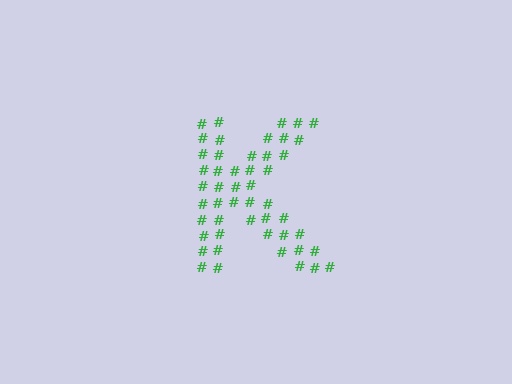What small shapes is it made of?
It is made of small hash symbols.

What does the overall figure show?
The overall figure shows the letter K.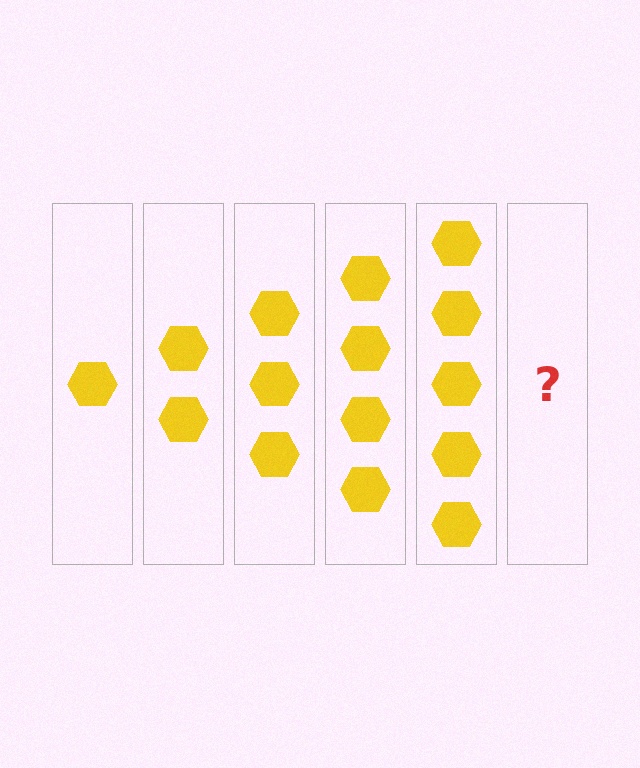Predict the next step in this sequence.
The next step is 6 hexagons.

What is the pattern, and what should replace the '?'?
The pattern is that each step adds one more hexagon. The '?' should be 6 hexagons.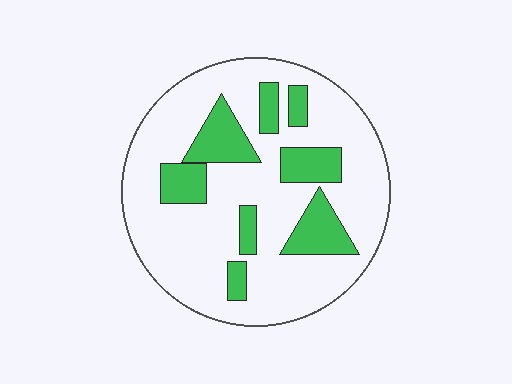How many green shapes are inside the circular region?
8.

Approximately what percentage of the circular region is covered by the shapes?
Approximately 25%.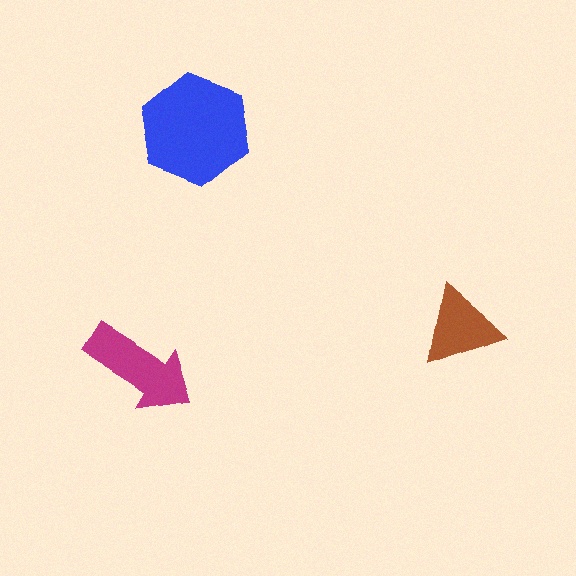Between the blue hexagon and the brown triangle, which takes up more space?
The blue hexagon.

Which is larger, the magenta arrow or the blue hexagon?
The blue hexagon.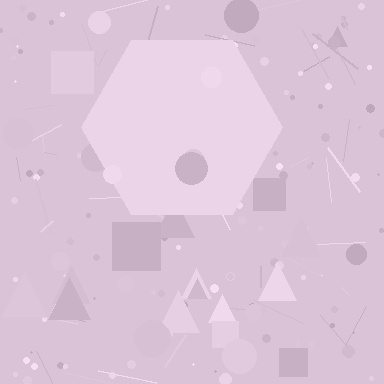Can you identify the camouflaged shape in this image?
The camouflaged shape is a hexagon.